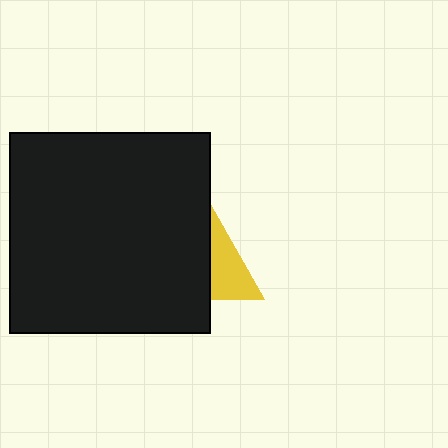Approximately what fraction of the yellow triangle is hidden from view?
Roughly 52% of the yellow triangle is hidden behind the black square.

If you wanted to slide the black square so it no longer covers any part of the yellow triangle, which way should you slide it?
Slide it left — that is the most direct way to separate the two shapes.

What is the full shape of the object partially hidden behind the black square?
The partially hidden object is a yellow triangle.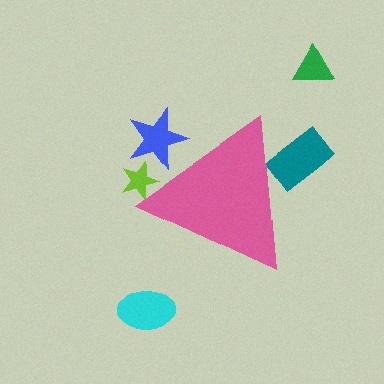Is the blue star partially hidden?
Yes, the blue star is partially hidden behind the pink triangle.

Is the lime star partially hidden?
Yes, the lime star is partially hidden behind the pink triangle.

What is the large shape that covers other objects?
A pink triangle.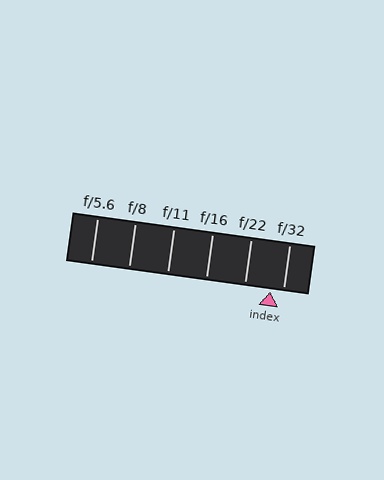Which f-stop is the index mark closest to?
The index mark is closest to f/32.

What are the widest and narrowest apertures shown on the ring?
The widest aperture shown is f/5.6 and the narrowest is f/32.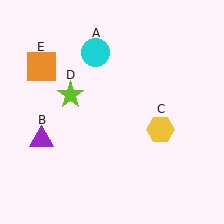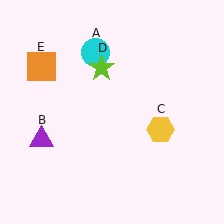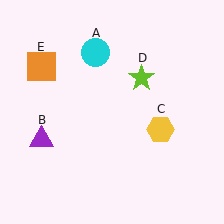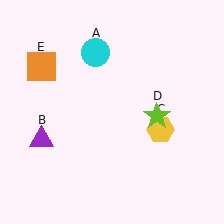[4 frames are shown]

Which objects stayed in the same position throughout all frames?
Cyan circle (object A) and purple triangle (object B) and yellow hexagon (object C) and orange square (object E) remained stationary.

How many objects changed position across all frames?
1 object changed position: lime star (object D).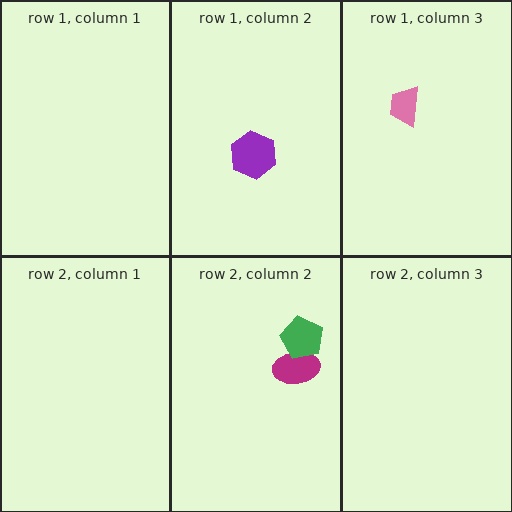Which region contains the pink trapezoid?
The row 1, column 3 region.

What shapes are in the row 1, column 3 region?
The pink trapezoid.